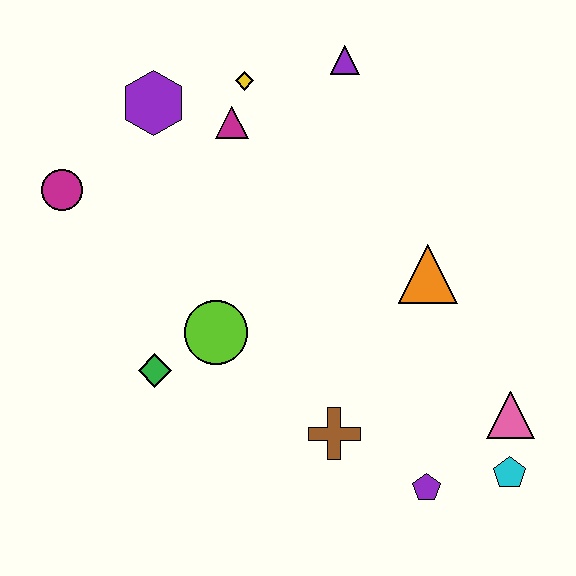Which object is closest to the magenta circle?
The purple hexagon is closest to the magenta circle.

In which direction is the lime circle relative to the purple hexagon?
The lime circle is below the purple hexagon.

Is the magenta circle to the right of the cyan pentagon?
No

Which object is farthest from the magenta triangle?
The cyan pentagon is farthest from the magenta triangle.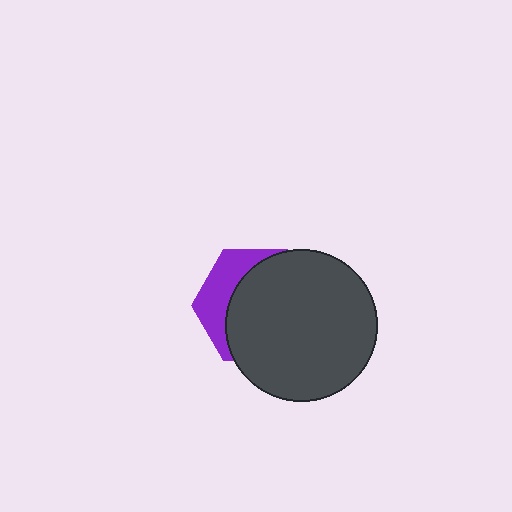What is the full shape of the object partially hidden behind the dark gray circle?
The partially hidden object is a purple hexagon.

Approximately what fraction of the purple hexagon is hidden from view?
Roughly 69% of the purple hexagon is hidden behind the dark gray circle.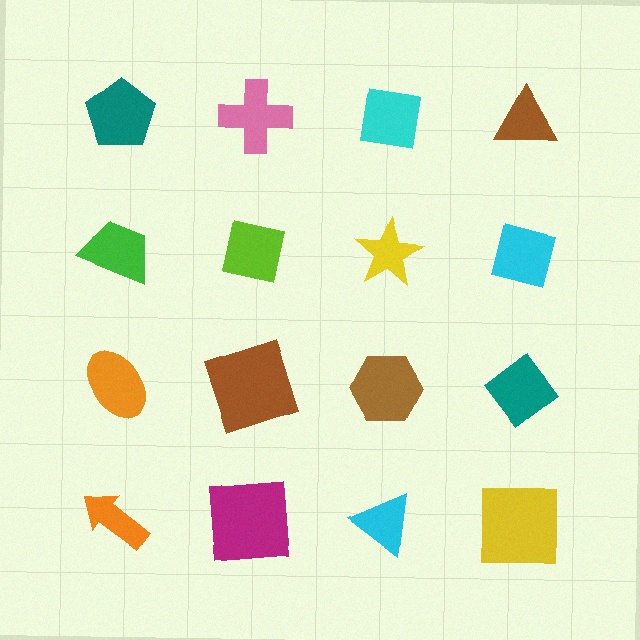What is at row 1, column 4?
A brown triangle.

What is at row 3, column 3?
A brown hexagon.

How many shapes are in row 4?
4 shapes.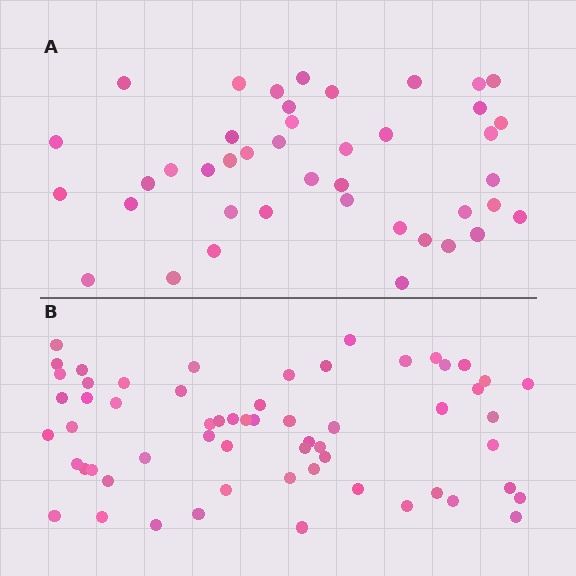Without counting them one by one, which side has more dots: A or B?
Region B (the bottom region) has more dots.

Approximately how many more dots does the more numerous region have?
Region B has approximately 20 more dots than region A.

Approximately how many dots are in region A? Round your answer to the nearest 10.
About 40 dots. (The exact count is 42, which rounds to 40.)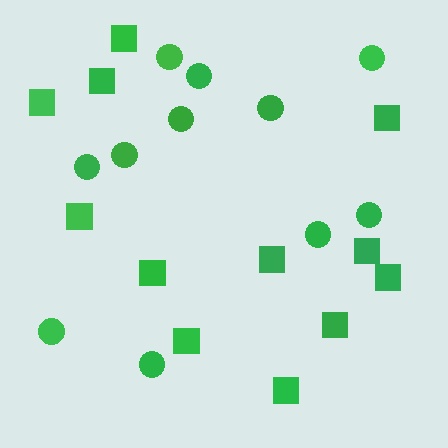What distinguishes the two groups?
There are 2 groups: one group of circles (11) and one group of squares (12).